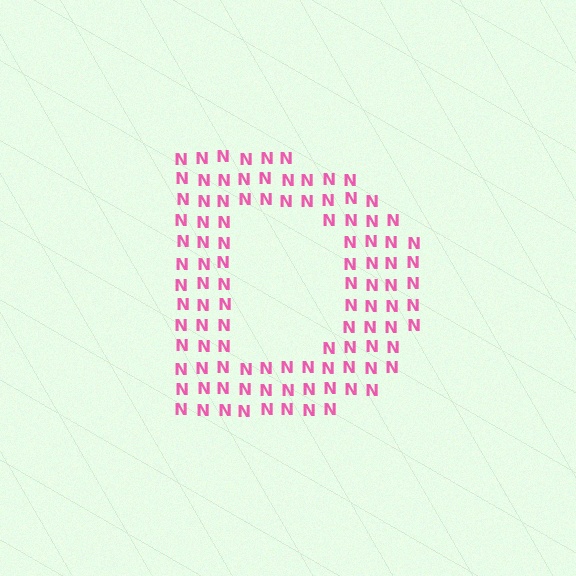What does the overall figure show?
The overall figure shows the letter D.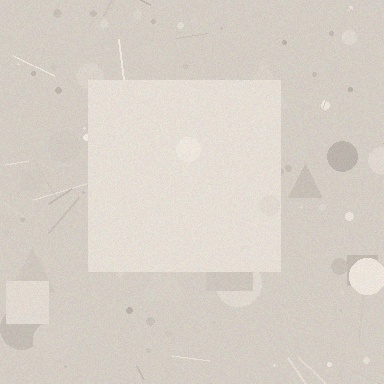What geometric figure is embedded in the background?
A square is embedded in the background.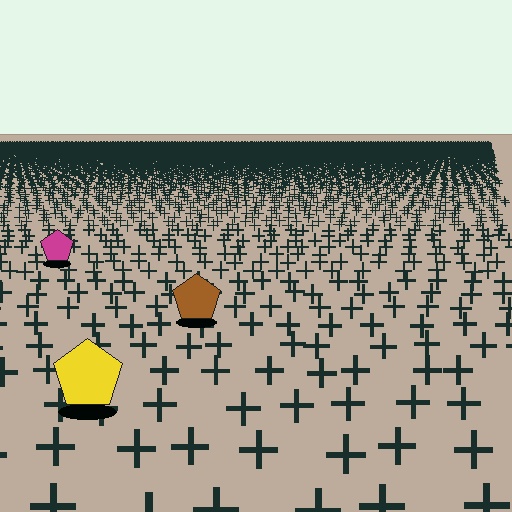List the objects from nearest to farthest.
From nearest to farthest: the yellow pentagon, the brown pentagon, the magenta pentagon.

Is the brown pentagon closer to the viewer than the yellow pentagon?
No. The yellow pentagon is closer — you can tell from the texture gradient: the ground texture is coarser near it.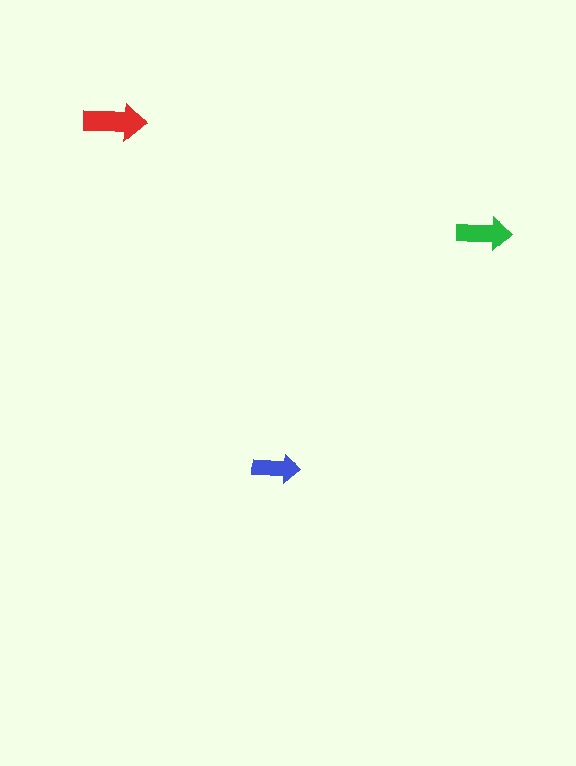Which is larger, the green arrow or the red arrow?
The red one.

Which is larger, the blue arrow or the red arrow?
The red one.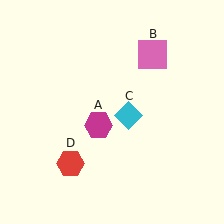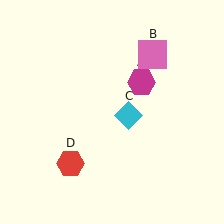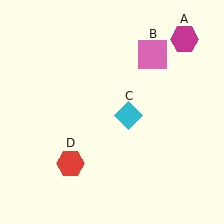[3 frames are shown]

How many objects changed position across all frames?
1 object changed position: magenta hexagon (object A).